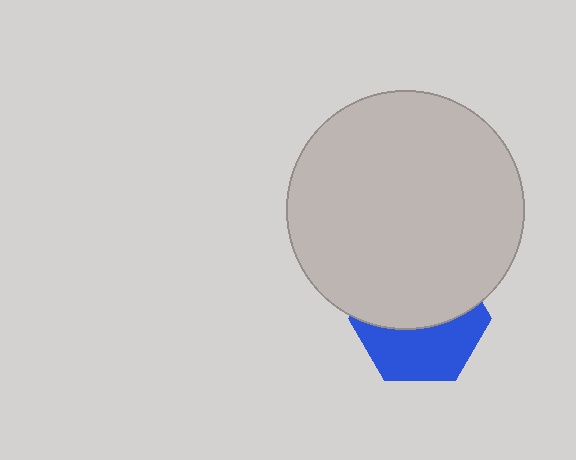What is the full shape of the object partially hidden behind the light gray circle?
The partially hidden object is a blue hexagon.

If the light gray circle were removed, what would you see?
You would see the complete blue hexagon.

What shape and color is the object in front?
The object in front is a light gray circle.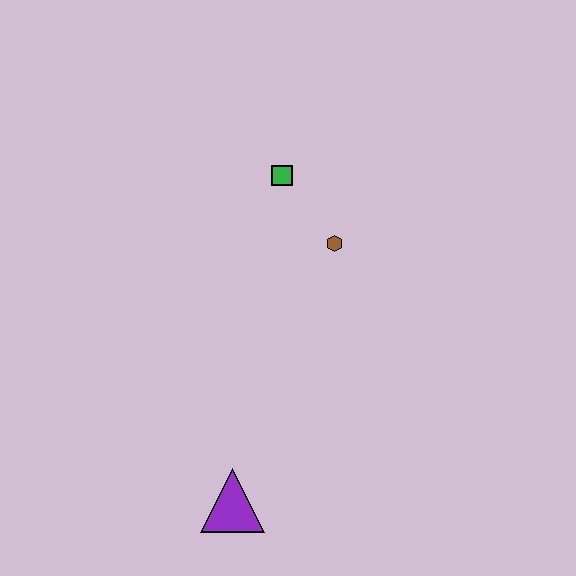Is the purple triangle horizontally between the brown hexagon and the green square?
No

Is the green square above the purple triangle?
Yes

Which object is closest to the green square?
The brown hexagon is closest to the green square.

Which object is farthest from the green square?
The purple triangle is farthest from the green square.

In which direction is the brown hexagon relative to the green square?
The brown hexagon is below the green square.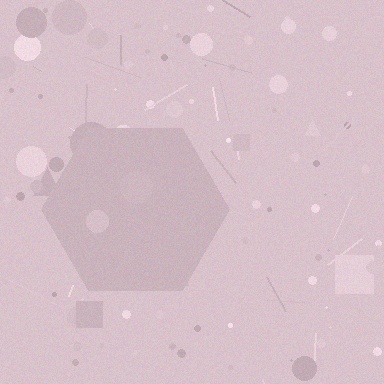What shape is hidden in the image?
A hexagon is hidden in the image.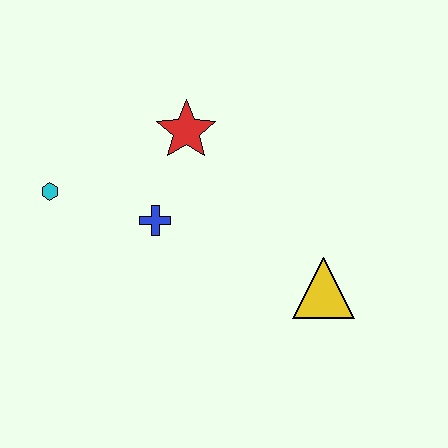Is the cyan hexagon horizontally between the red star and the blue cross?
No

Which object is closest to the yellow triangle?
The blue cross is closest to the yellow triangle.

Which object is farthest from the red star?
The yellow triangle is farthest from the red star.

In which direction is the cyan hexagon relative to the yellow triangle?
The cyan hexagon is to the left of the yellow triangle.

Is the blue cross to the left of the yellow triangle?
Yes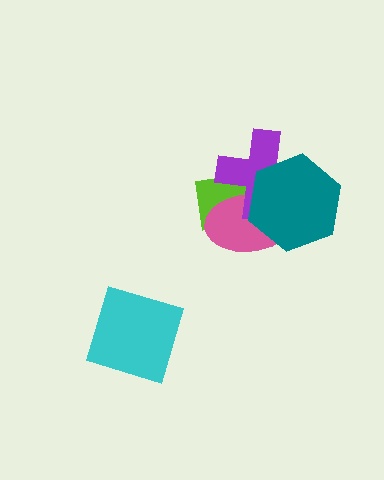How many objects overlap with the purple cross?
3 objects overlap with the purple cross.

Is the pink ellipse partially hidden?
Yes, it is partially covered by another shape.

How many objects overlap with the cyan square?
0 objects overlap with the cyan square.